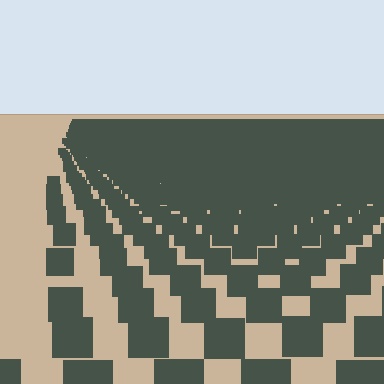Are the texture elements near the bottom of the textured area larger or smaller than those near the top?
Larger. Near the bottom, elements are closer to the viewer and appear at a bigger on-screen size.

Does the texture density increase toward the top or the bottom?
Density increases toward the top.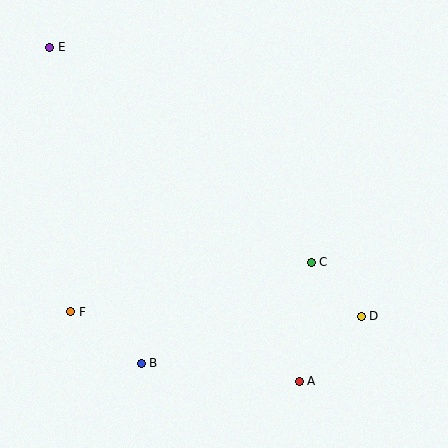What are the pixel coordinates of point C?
Point C is at (311, 262).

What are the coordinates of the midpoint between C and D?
The midpoint between C and D is at (336, 289).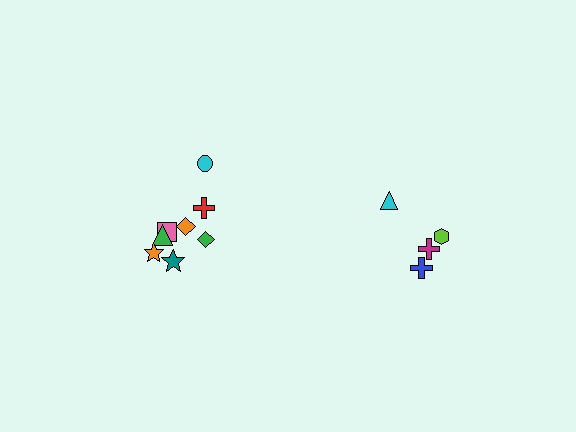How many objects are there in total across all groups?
There are 12 objects.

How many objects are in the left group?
There are 8 objects.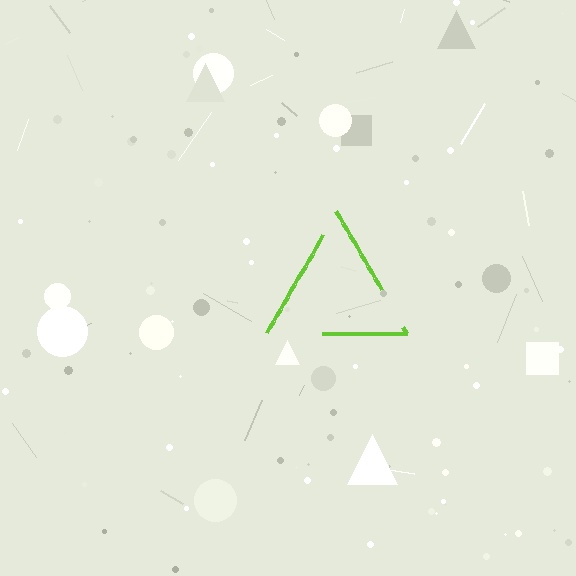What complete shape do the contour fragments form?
The contour fragments form a triangle.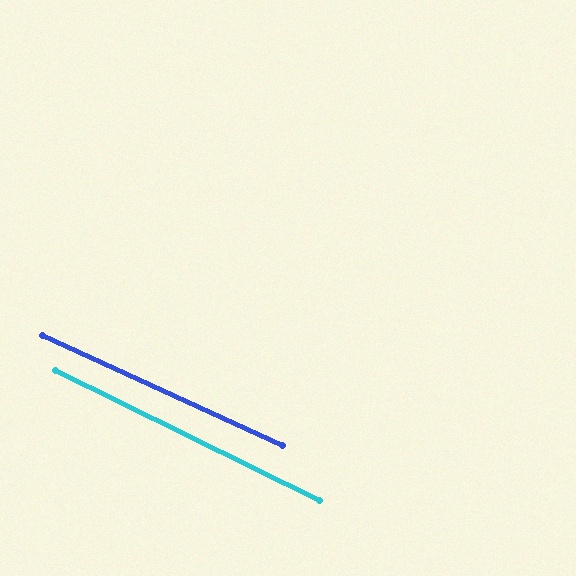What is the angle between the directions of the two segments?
Approximately 2 degrees.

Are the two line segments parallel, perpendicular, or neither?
Parallel — their directions differ by only 1.6°.